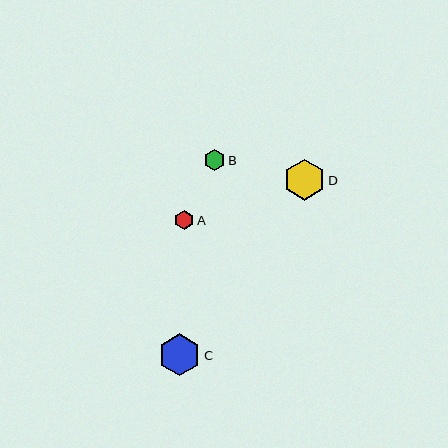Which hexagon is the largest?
Hexagon C is the largest with a size of approximately 42 pixels.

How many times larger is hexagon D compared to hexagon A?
Hexagon D is approximately 2.1 times the size of hexagon A.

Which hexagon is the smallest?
Hexagon A is the smallest with a size of approximately 20 pixels.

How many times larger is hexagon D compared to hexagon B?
Hexagon D is approximately 1.9 times the size of hexagon B.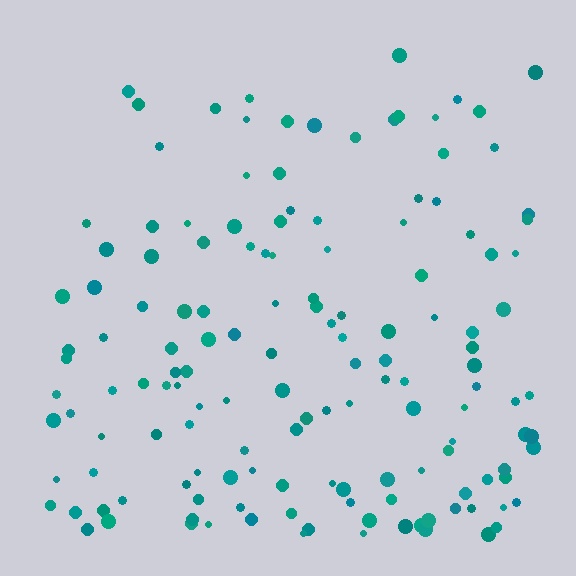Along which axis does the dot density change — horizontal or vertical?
Vertical.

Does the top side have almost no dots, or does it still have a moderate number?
Still a moderate number, just noticeably fewer than the bottom.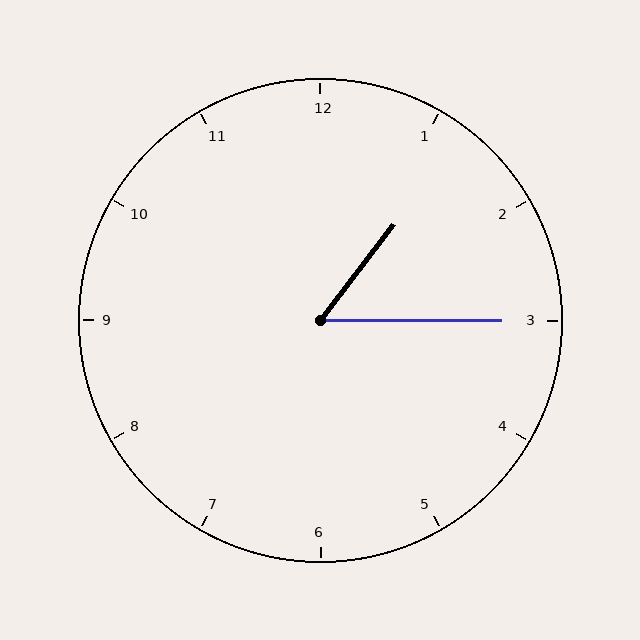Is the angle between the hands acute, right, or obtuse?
It is acute.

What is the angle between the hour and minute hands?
Approximately 52 degrees.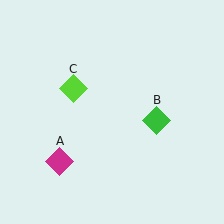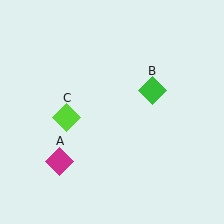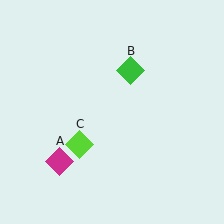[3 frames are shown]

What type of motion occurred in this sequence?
The green diamond (object B), lime diamond (object C) rotated counterclockwise around the center of the scene.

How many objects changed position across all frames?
2 objects changed position: green diamond (object B), lime diamond (object C).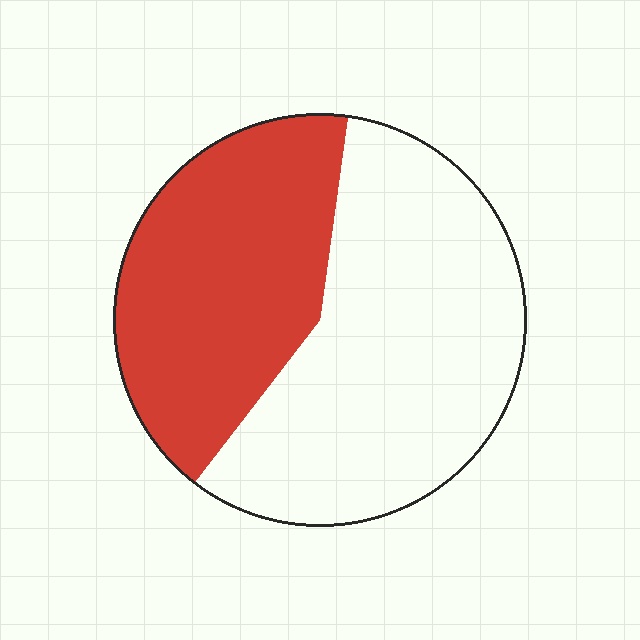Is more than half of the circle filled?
No.